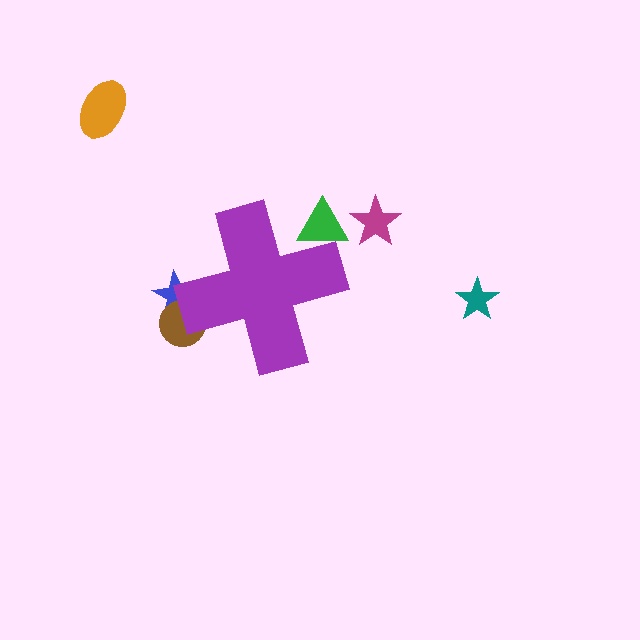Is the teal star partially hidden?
No, the teal star is fully visible.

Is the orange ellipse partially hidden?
No, the orange ellipse is fully visible.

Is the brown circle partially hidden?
Yes, the brown circle is partially hidden behind the purple cross.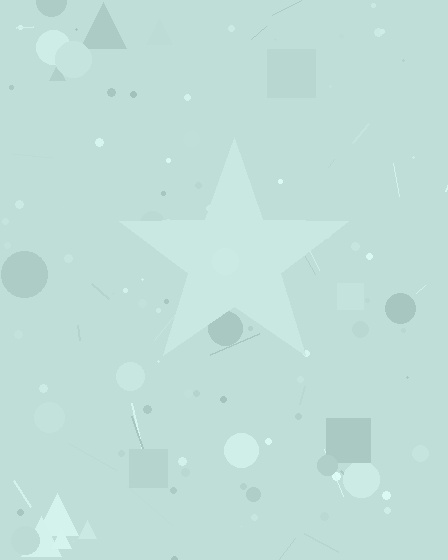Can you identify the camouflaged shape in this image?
The camouflaged shape is a star.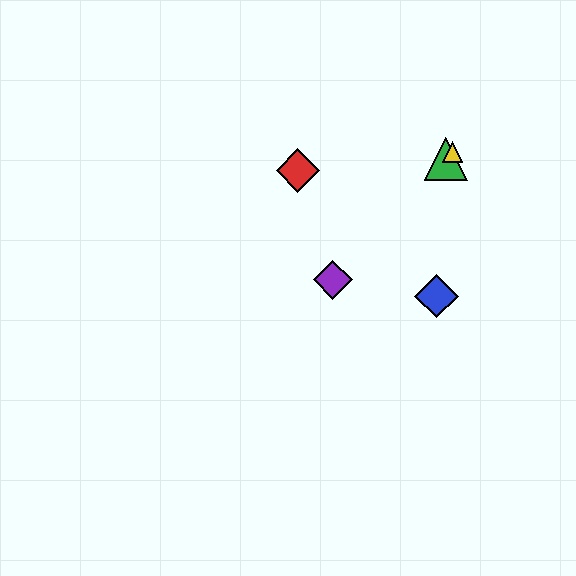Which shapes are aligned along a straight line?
The green triangle, the yellow triangle, the purple diamond are aligned along a straight line.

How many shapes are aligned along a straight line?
3 shapes (the green triangle, the yellow triangle, the purple diamond) are aligned along a straight line.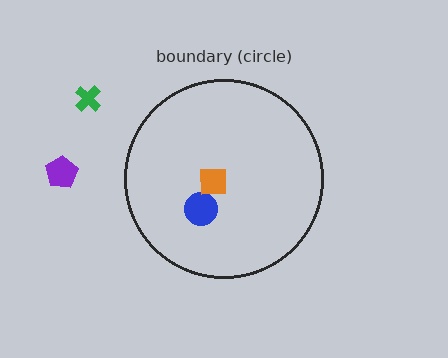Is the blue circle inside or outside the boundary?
Inside.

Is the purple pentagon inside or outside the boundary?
Outside.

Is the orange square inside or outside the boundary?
Inside.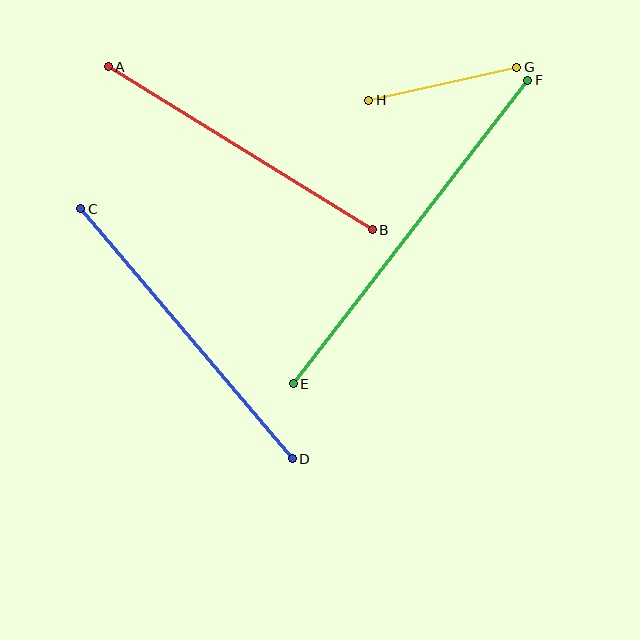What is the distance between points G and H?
The distance is approximately 152 pixels.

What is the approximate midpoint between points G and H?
The midpoint is at approximately (443, 84) pixels.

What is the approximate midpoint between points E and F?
The midpoint is at approximately (411, 232) pixels.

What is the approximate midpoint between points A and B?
The midpoint is at approximately (240, 148) pixels.